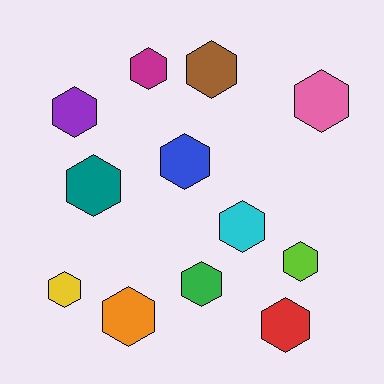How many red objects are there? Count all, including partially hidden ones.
There is 1 red object.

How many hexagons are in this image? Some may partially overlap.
There are 12 hexagons.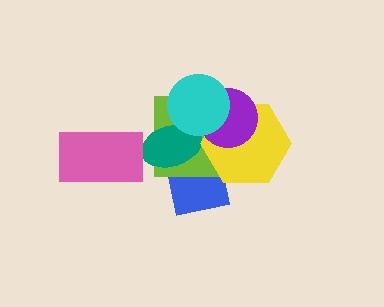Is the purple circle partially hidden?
Yes, it is partially covered by another shape.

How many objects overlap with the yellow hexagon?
4 objects overlap with the yellow hexagon.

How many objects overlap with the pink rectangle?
0 objects overlap with the pink rectangle.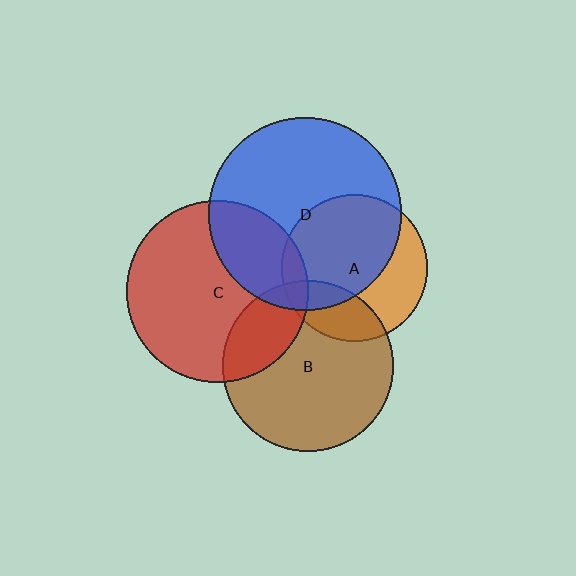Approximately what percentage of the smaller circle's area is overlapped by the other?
Approximately 10%.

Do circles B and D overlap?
Yes.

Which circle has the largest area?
Circle D (blue).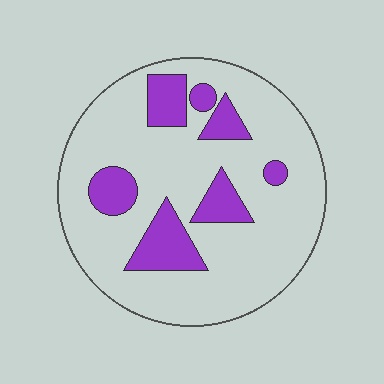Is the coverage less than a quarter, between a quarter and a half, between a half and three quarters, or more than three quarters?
Less than a quarter.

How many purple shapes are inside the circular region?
7.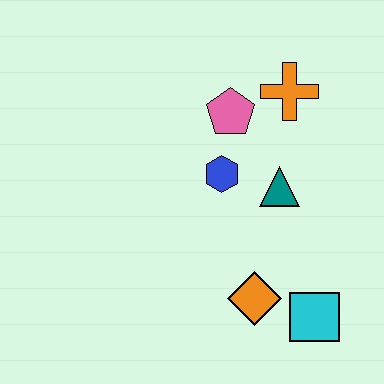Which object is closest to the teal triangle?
The blue hexagon is closest to the teal triangle.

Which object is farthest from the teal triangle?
The cyan square is farthest from the teal triangle.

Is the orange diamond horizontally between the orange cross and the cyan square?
No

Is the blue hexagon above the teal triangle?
Yes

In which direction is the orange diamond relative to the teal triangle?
The orange diamond is below the teal triangle.